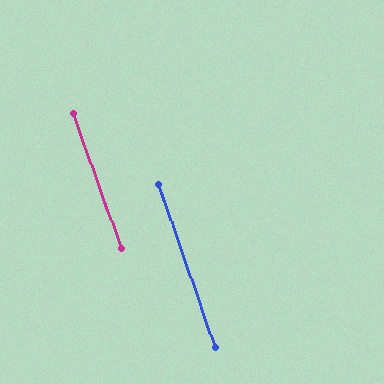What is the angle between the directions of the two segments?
Approximately 1 degree.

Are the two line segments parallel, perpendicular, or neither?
Parallel — their directions differ by only 0.7°.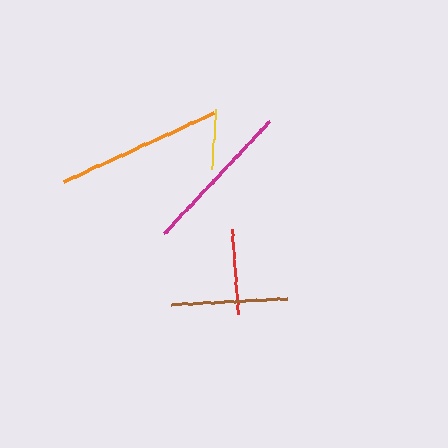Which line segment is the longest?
The orange line is the longest at approximately 164 pixels.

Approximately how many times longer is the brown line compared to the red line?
The brown line is approximately 1.4 times the length of the red line.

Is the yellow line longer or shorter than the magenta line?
The magenta line is longer than the yellow line.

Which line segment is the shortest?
The yellow line is the shortest at approximately 62 pixels.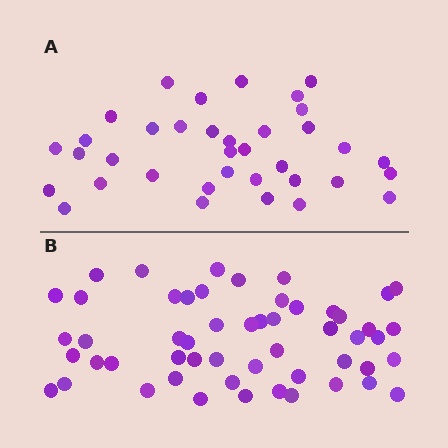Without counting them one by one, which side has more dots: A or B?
Region B (the bottom region) has more dots.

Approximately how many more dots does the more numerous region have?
Region B has approximately 15 more dots than region A.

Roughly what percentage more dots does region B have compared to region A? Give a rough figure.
About 45% more.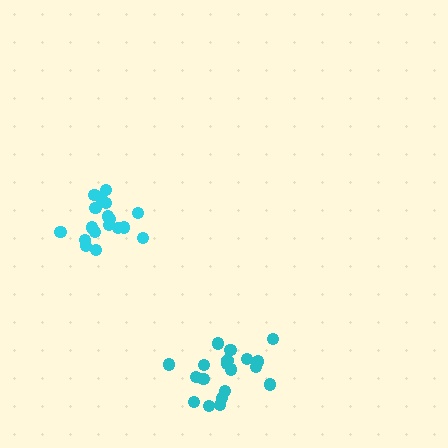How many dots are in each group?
Group 1: 19 dots, Group 2: 19 dots (38 total).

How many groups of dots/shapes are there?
There are 2 groups.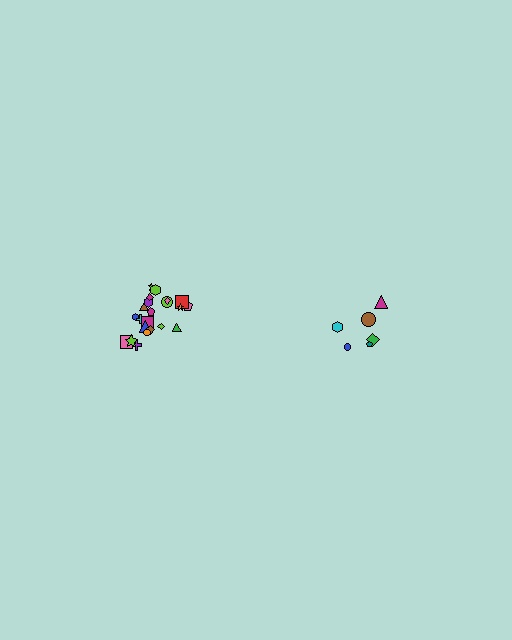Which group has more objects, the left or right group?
The left group.